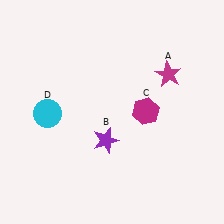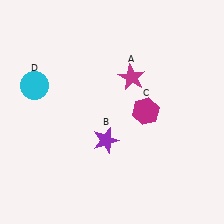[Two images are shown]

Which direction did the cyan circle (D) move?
The cyan circle (D) moved up.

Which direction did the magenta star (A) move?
The magenta star (A) moved left.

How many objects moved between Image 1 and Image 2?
2 objects moved between the two images.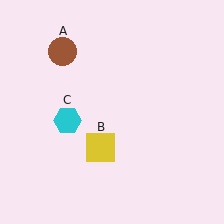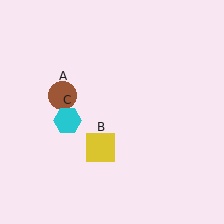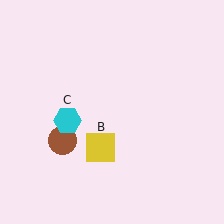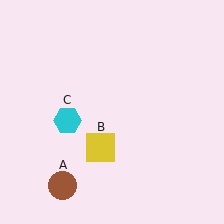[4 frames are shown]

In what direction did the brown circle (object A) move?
The brown circle (object A) moved down.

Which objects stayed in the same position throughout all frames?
Yellow square (object B) and cyan hexagon (object C) remained stationary.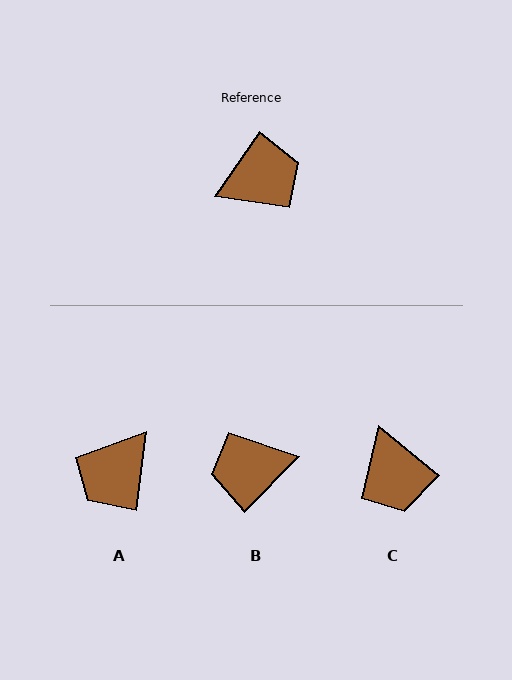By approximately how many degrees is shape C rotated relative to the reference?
Approximately 95 degrees clockwise.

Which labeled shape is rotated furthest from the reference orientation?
B, about 170 degrees away.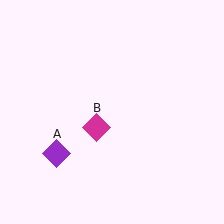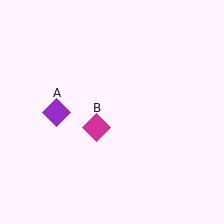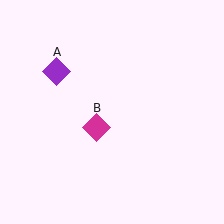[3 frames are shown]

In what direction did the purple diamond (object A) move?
The purple diamond (object A) moved up.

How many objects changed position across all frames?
1 object changed position: purple diamond (object A).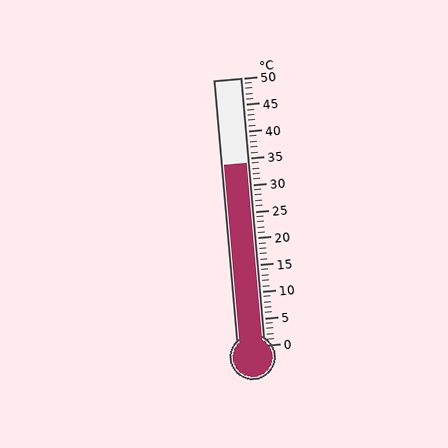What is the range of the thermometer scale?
The thermometer scale ranges from 0°C to 50°C.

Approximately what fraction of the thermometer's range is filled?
The thermometer is filled to approximately 70% of its range.